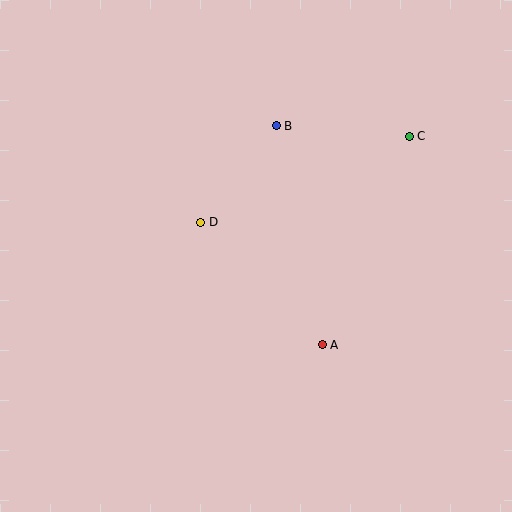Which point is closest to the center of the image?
Point D at (201, 222) is closest to the center.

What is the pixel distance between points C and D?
The distance between C and D is 225 pixels.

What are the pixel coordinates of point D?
Point D is at (201, 222).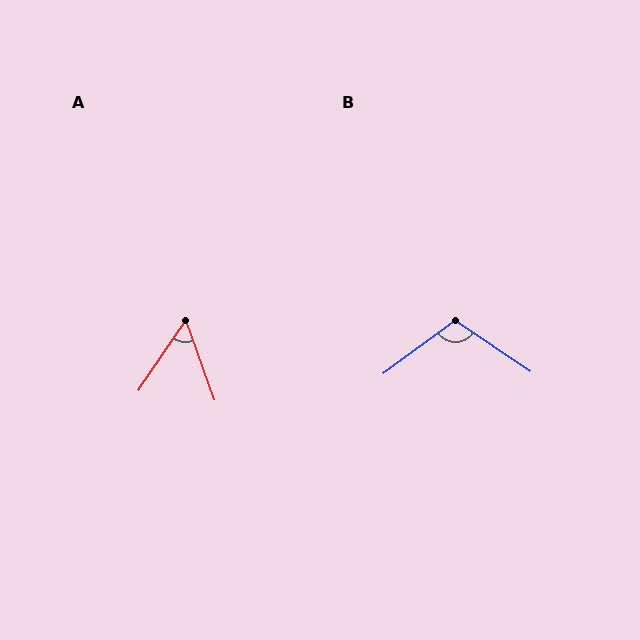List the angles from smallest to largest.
A (54°), B (109°).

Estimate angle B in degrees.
Approximately 109 degrees.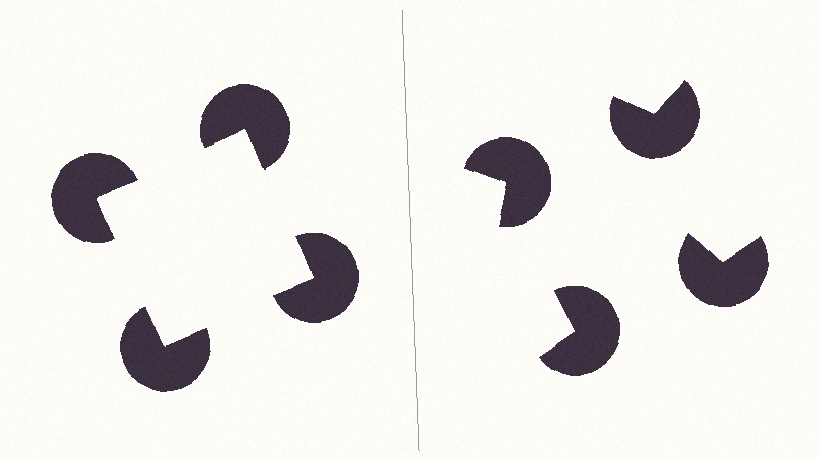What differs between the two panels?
The pac-man discs are positioned identically on both sides; only the wedge orientations differ. On the left they align to a square; on the right they are misaligned.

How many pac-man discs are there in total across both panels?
8 — 4 on each side.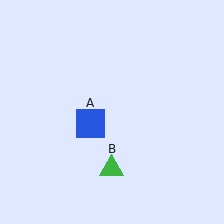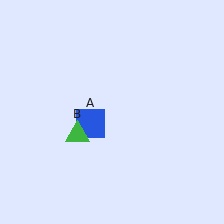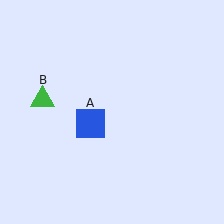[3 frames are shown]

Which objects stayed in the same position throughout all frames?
Blue square (object A) remained stationary.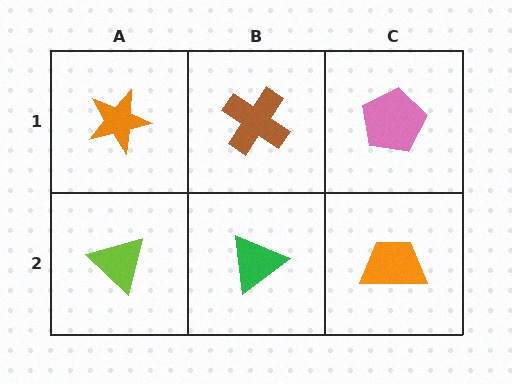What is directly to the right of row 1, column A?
A brown cross.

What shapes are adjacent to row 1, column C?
An orange trapezoid (row 2, column C), a brown cross (row 1, column B).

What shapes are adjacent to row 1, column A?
A lime triangle (row 2, column A), a brown cross (row 1, column B).